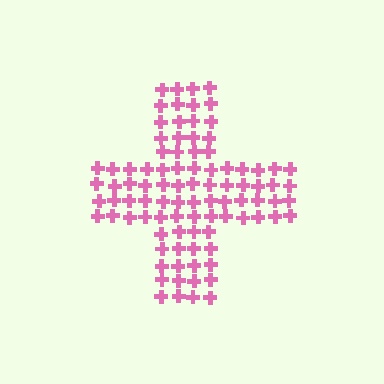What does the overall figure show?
The overall figure shows a cross.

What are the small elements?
The small elements are crosses.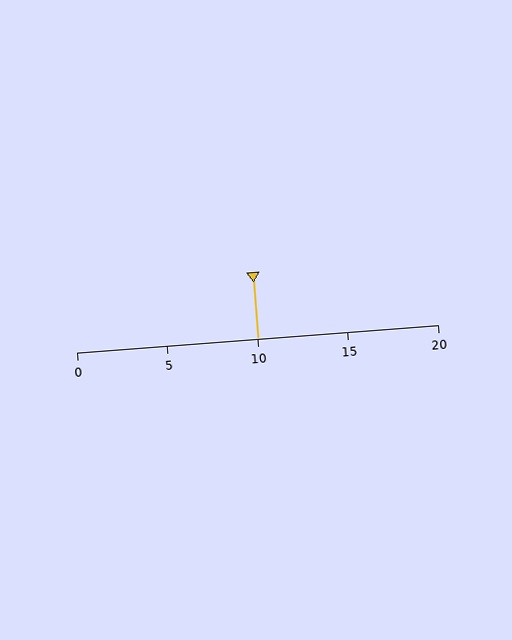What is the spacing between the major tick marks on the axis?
The major ticks are spaced 5 apart.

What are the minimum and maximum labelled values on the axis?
The axis runs from 0 to 20.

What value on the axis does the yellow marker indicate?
The marker indicates approximately 10.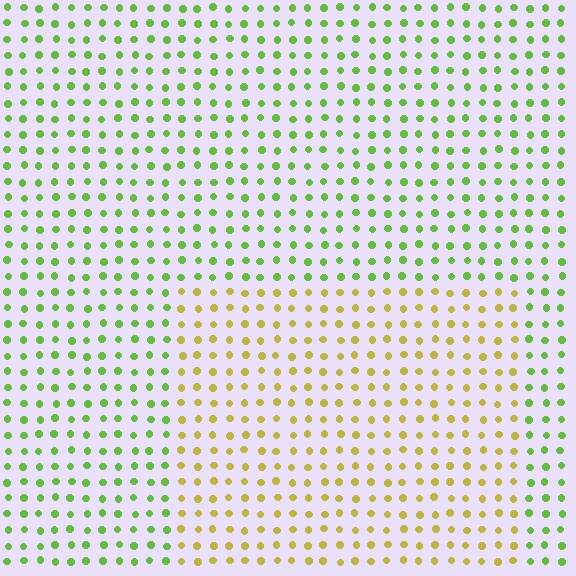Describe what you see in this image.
The image is filled with small lime elements in a uniform arrangement. A rectangle-shaped region is visible where the elements are tinted to a slightly different hue, forming a subtle color boundary.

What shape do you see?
I see a rectangle.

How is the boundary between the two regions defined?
The boundary is defined purely by a slight shift in hue (about 47 degrees). Spacing, size, and orientation are identical on both sides.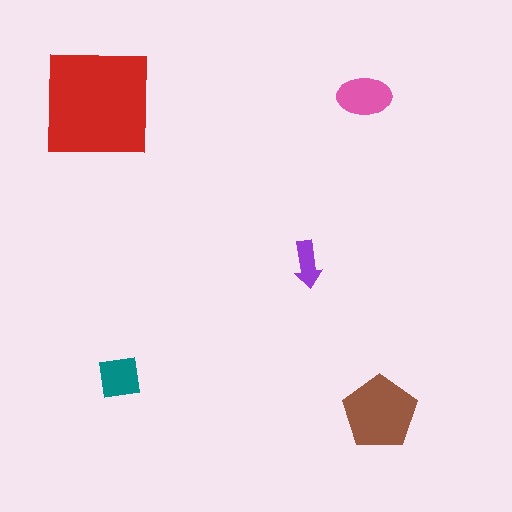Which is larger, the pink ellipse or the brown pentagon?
The brown pentagon.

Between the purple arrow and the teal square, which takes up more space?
The teal square.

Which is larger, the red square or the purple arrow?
The red square.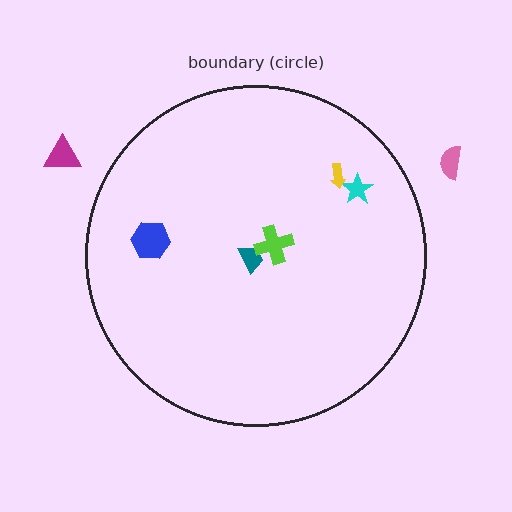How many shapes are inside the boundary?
5 inside, 2 outside.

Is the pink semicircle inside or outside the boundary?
Outside.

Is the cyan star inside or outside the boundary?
Inside.